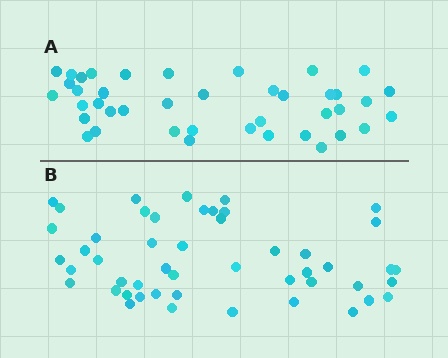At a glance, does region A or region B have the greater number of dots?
Region B (the bottom region) has more dots.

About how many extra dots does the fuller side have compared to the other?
Region B has roughly 8 or so more dots than region A.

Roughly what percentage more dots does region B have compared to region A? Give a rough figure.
About 20% more.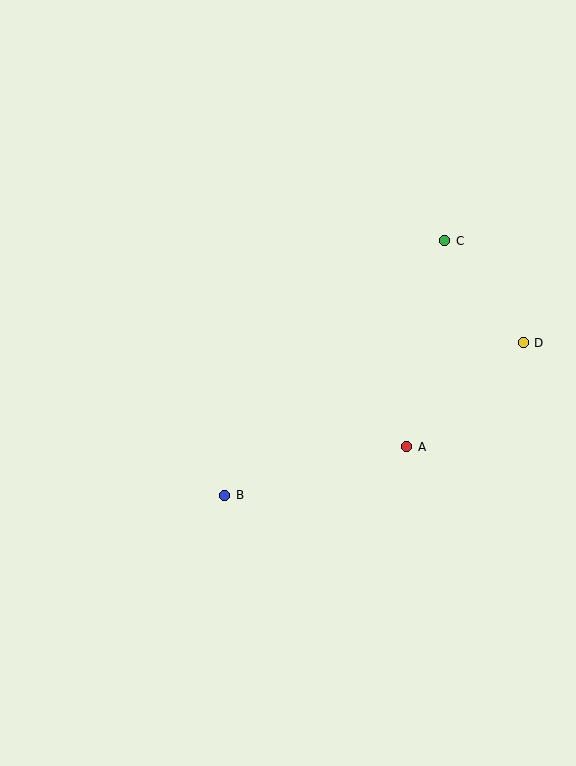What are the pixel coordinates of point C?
Point C is at (445, 241).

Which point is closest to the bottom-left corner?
Point B is closest to the bottom-left corner.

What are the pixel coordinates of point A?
Point A is at (407, 447).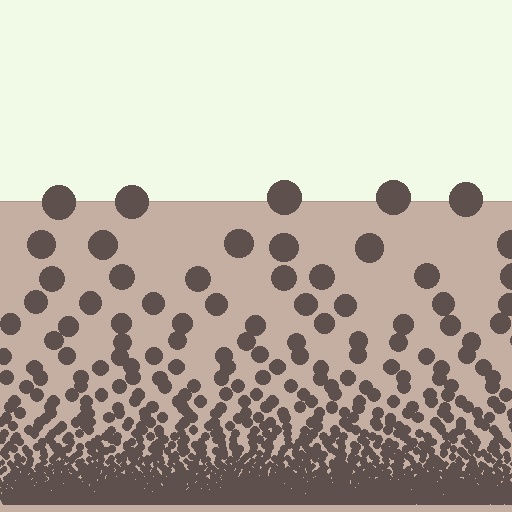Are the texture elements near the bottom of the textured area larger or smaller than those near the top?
Smaller. The gradient is inverted — elements near the bottom are smaller and denser.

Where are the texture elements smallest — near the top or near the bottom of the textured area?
Near the bottom.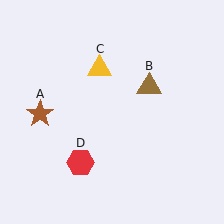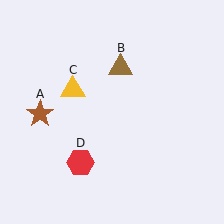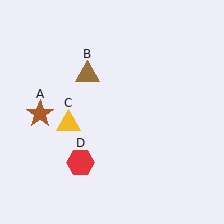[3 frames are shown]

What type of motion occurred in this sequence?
The brown triangle (object B), yellow triangle (object C) rotated counterclockwise around the center of the scene.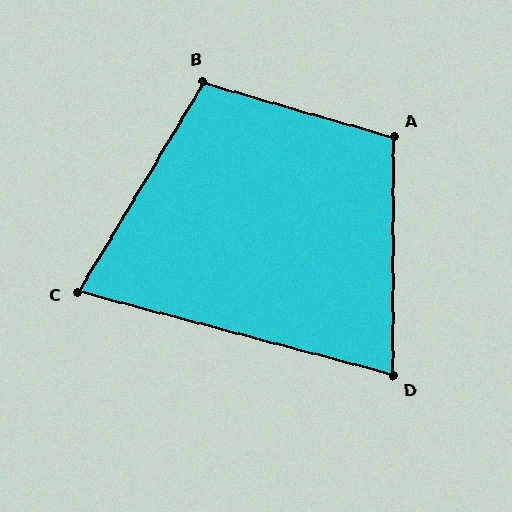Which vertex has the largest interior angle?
A, at approximately 106 degrees.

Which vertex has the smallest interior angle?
C, at approximately 74 degrees.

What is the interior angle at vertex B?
Approximately 105 degrees (obtuse).